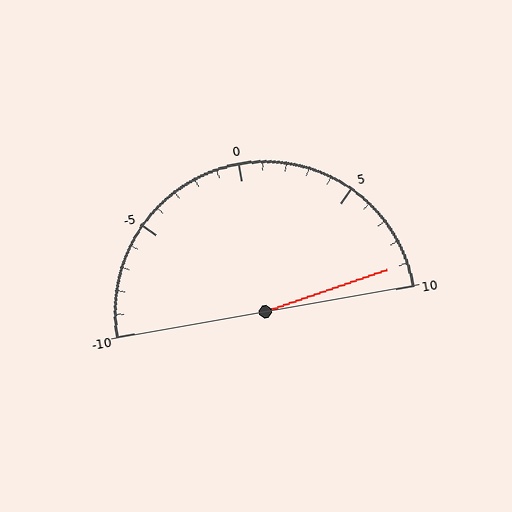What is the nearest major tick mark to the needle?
The nearest major tick mark is 10.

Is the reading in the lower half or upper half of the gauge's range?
The reading is in the upper half of the range (-10 to 10).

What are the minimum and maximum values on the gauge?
The gauge ranges from -10 to 10.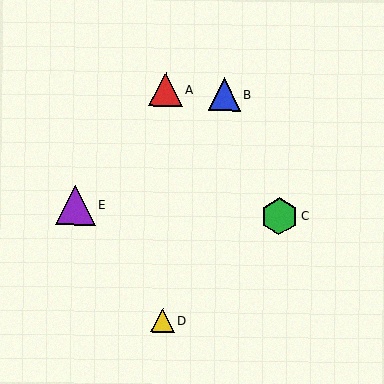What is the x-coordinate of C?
Object C is at x≈279.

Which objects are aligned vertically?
Objects A, D are aligned vertically.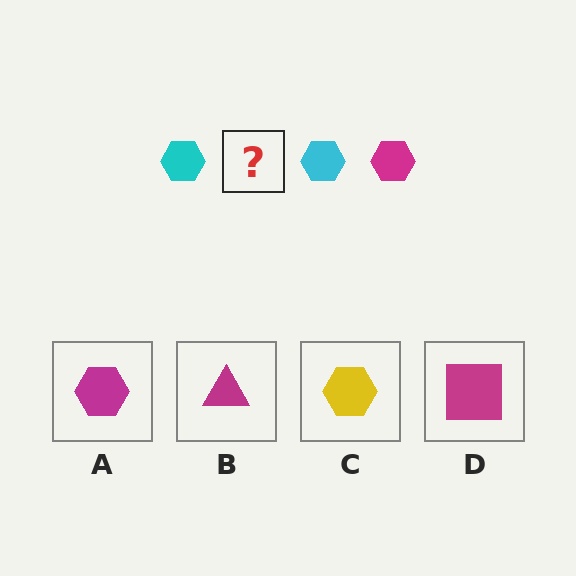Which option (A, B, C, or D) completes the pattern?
A.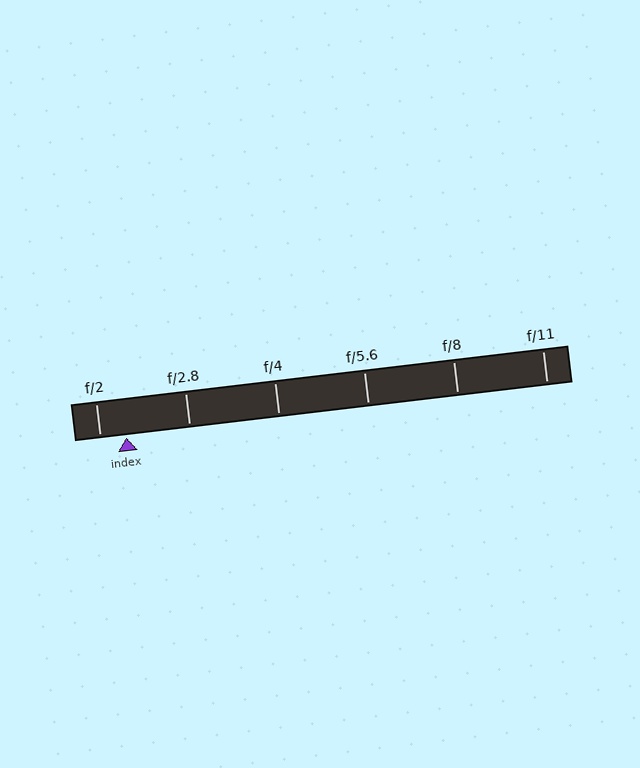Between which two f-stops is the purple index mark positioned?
The index mark is between f/2 and f/2.8.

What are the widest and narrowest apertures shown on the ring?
The widest aperture shown is f/2 and the narrowest is f/11.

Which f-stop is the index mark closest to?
The index mark is closest to f/2.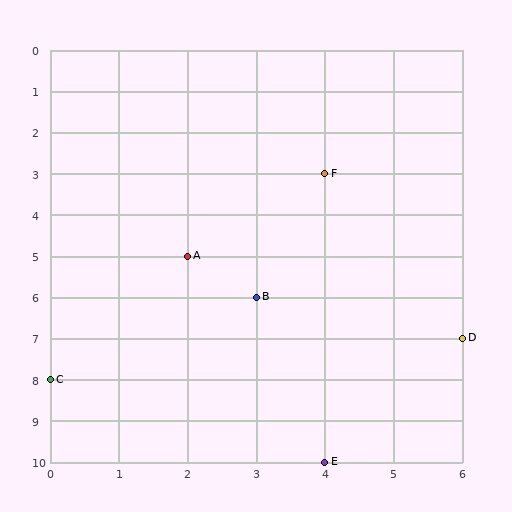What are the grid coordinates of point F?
Point F is at grid coordinates (4, 3).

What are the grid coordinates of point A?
Point A is at grid coordinates (2, 5).